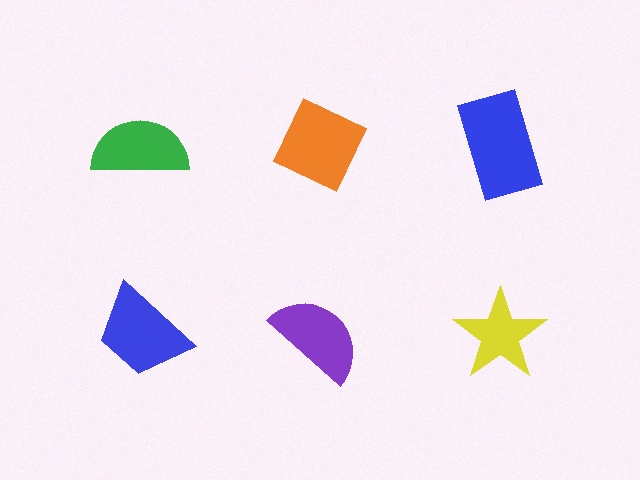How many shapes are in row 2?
3 shapes.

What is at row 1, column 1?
A green semicircle.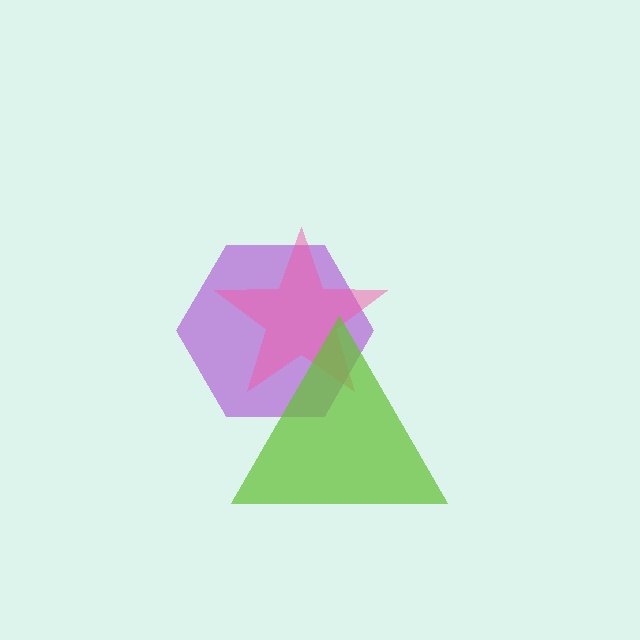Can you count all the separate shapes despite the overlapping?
Yes, there are 3 separate shapes.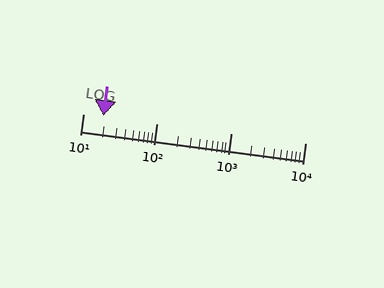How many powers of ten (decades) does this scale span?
The scale spans 3 decades, from 10 to 10000.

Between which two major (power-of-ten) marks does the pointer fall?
The pointer is between 10 and 100.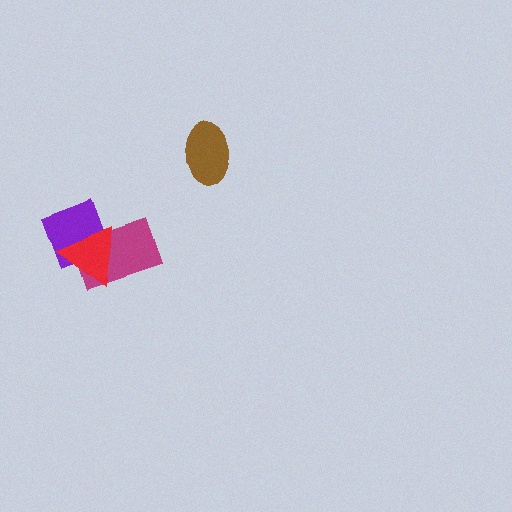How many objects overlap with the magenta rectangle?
2 objects overlap with the magenta rectangle.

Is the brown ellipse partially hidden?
No, no other shape covers it.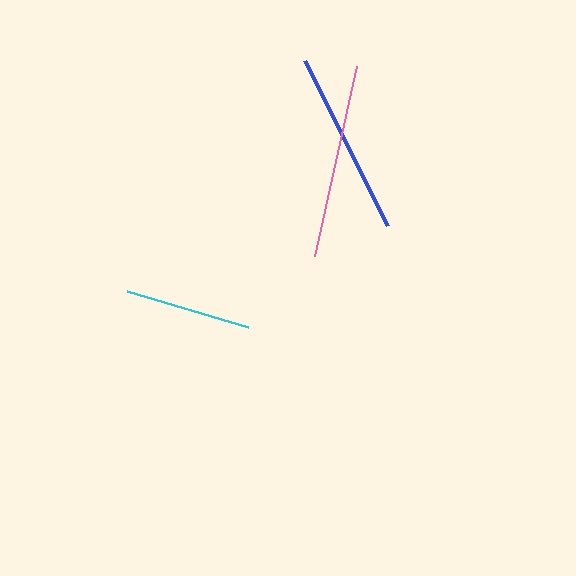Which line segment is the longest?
The pink line is the longest at approximately 195 pixels.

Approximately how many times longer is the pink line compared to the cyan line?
The pink line is approximately 1.5 times the length of the cyan line.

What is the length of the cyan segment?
The cyan segment is approximately 126 pixels long.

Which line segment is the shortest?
The cyan line is the shortest at approximately 126 pixels.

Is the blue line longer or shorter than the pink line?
The pink line is longer than the blue line.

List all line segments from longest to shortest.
From longest to shortest: pink, blue, cyan.